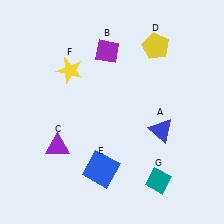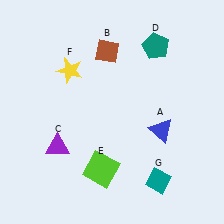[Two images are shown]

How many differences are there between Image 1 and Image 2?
There are 3 differences between the two images.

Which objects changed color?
B changed from purple to brown. D changed from yellow to teal. E changed from blue to lime.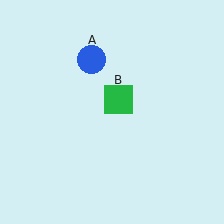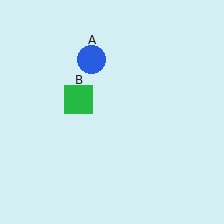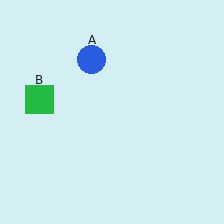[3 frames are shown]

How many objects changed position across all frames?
1 object changed position: green square (object B).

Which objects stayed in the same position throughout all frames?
Blue circle (object A) remained stationary.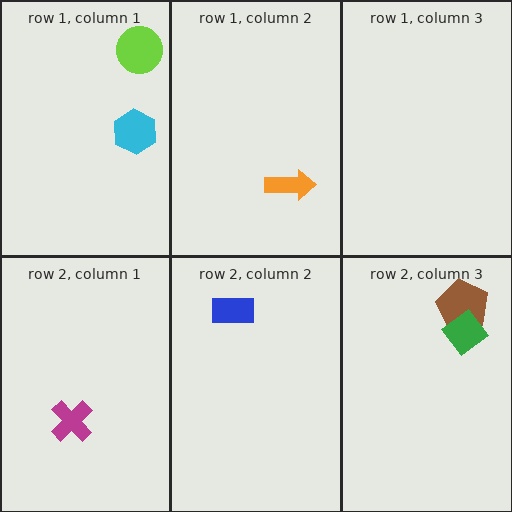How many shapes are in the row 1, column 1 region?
2.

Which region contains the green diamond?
The row 2, column 3 region.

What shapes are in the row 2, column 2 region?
The blue rectangle.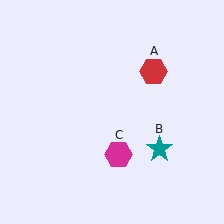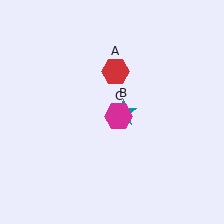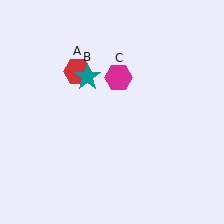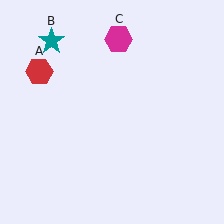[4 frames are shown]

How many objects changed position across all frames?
3 objects changed position: red hexagon (object A), teal star (object B), magenta hexagon (object C).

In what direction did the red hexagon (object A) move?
The red hexagon (object A) moved left.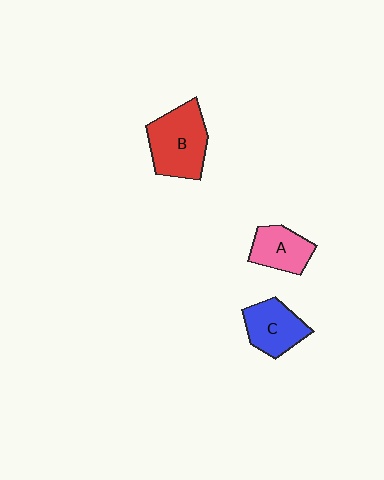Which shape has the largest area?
Shape B (red).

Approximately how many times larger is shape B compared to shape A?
Approximately 1.6 times.